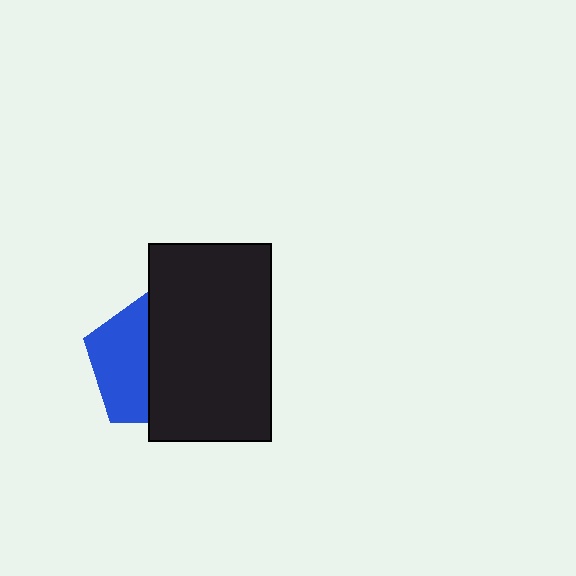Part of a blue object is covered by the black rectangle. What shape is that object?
It is a pentagon.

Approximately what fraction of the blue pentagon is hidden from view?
Roughly 57% of the blue pentagon is hidden behind the black rectangle.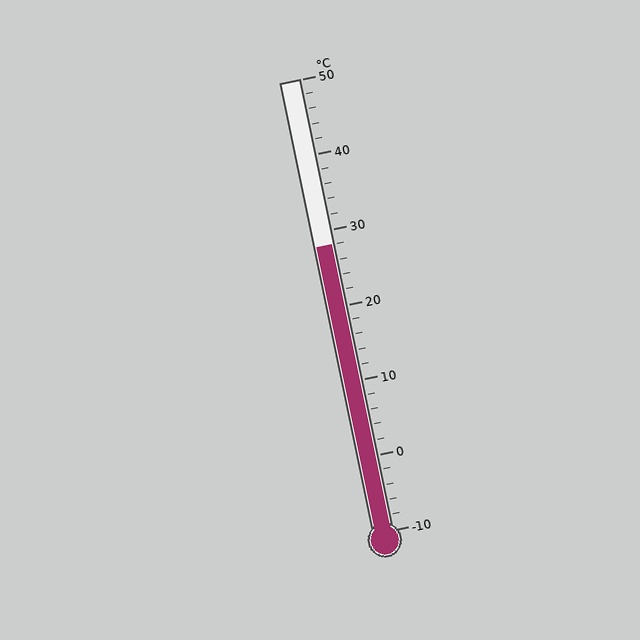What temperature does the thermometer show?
The thermometer shows approximately 28°C.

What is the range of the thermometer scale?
The thermometer scale ranges from -10°C to 50°C.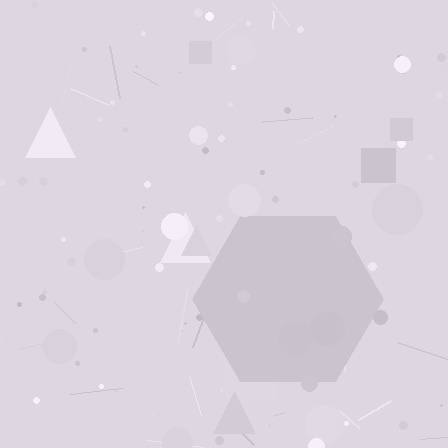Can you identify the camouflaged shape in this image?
The camouflaged shape is a hexagon.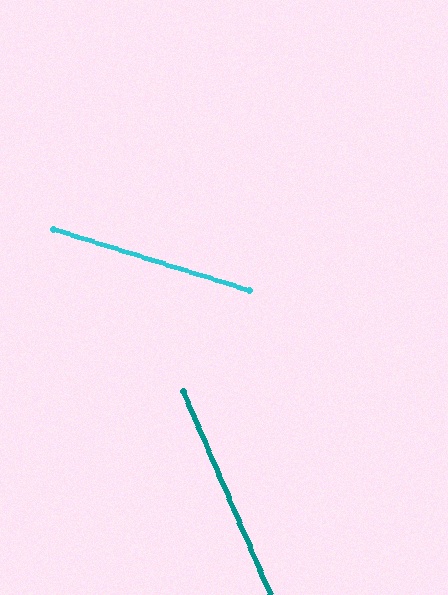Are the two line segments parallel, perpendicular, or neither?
Neither parallel nor perpendicular — they differ by about 49°.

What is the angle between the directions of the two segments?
Approximately 49 degrees.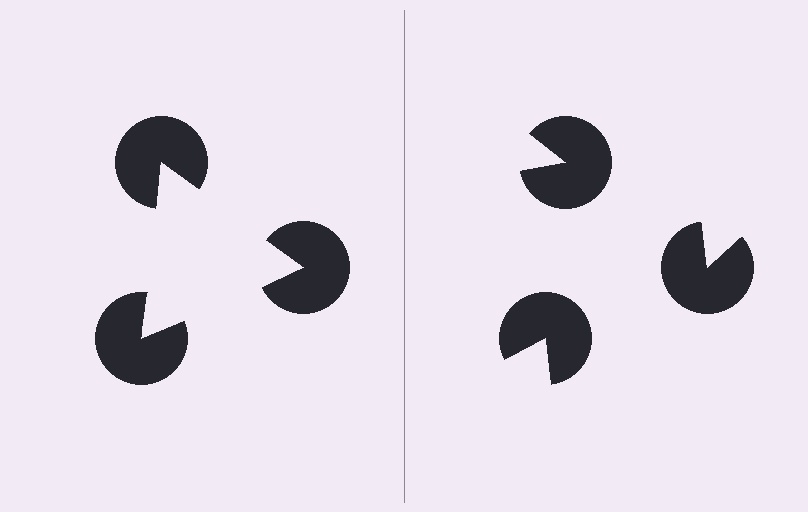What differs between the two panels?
The pac-man discs are positioned identically on both sides; only the wedge orientations differ. On the left they align to a triangle; on the right they are misaligned.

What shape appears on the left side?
An illusory triangle.